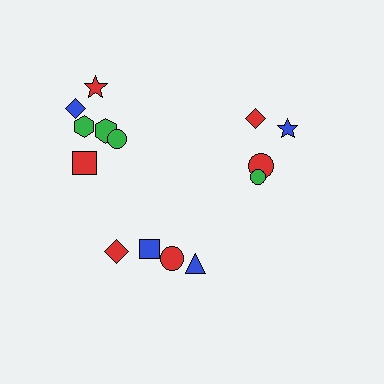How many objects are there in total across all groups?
There are 14 objects.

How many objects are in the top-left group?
There are 6 objects.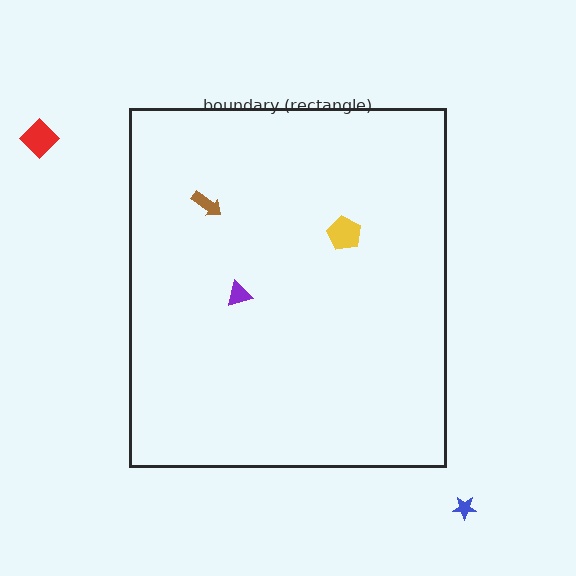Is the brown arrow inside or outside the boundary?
Inside.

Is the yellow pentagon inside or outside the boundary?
Inside.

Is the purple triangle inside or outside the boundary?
Inside.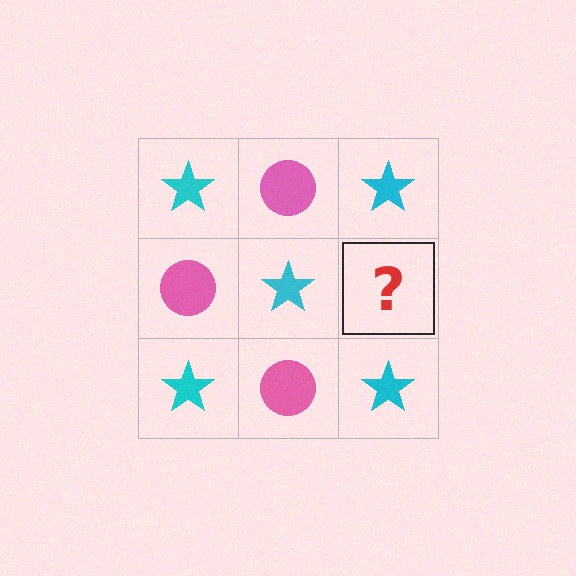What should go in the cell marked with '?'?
The missing cell should contain a pink circle.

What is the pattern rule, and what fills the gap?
The rule is that it alternates cyan star and pink circle in a checkerboard pattern. The gap should be filled with a pink circle.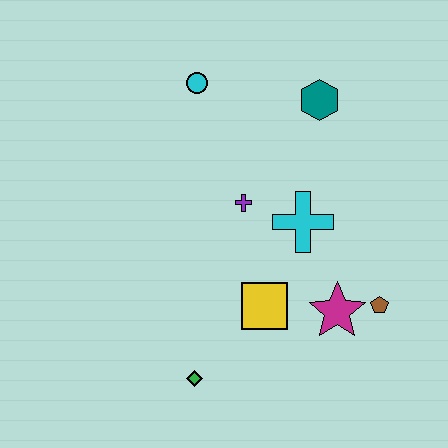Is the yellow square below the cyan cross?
Yes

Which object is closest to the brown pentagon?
The magenta star is closest to the brown pentagon.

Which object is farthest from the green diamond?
The teal hexagon is farthest from the green diamond.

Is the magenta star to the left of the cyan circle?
No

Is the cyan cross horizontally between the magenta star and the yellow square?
Yes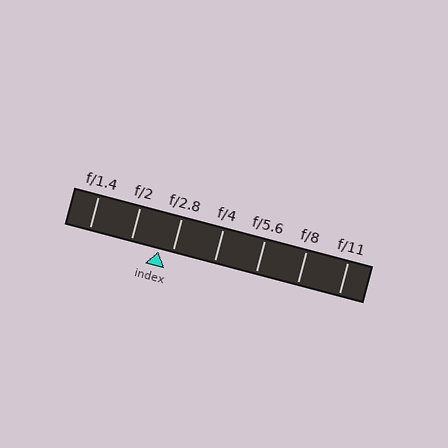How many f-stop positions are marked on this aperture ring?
There are 7 f-stop positions marked.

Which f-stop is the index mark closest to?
The index mark is closest to f/2.8.